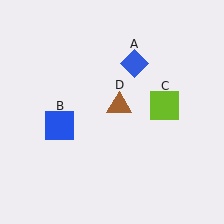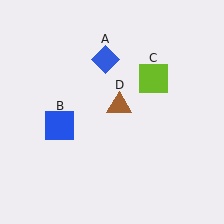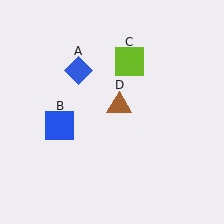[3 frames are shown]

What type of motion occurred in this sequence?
The blue diamond (object A), lime square (object C) rotated counterclockwise around the center of the scene.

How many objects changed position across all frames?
2 objects changed position: blue diamond (object A), lime square (object C).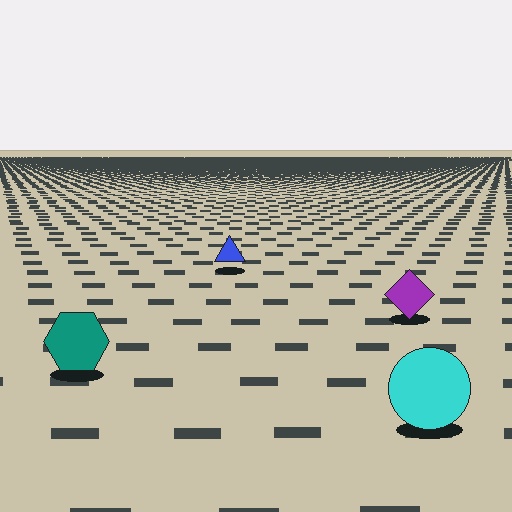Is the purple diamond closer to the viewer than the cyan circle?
No. The cyan circle is closer — you can tell from the texture gradient: the ground texture is coarser near it.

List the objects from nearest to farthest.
From nearest to farthest: the cyan circle, the teal hexagon, the purple diamond, the blue triangle.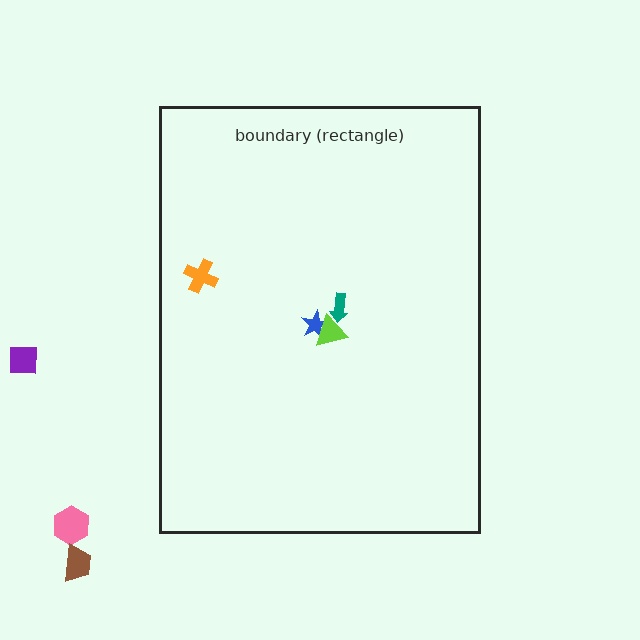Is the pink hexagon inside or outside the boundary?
Outside.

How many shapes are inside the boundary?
4 inside, 3 outside.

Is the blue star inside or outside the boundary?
Inside.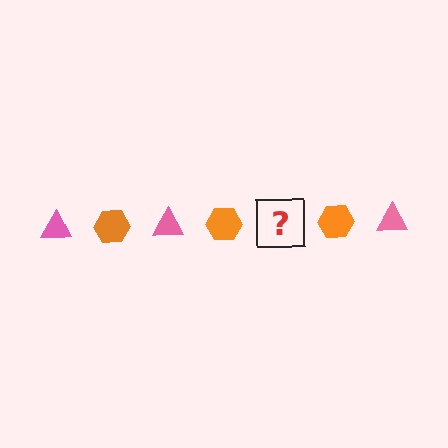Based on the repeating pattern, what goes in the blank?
The blank should be a pink triangle.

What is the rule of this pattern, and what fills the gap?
The rule is that the pattern alternates between pink triangle and orange hexagon. The gap should be filled with a pink triangle.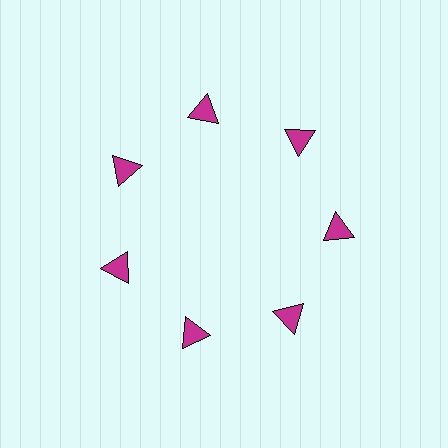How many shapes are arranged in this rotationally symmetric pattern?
There are 7 shapes, arranged in 7 groups of 1.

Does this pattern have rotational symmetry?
Yes, this pattern has 7-fold rotational symmetry. It looks the same after rotating 51 degrees around the center.